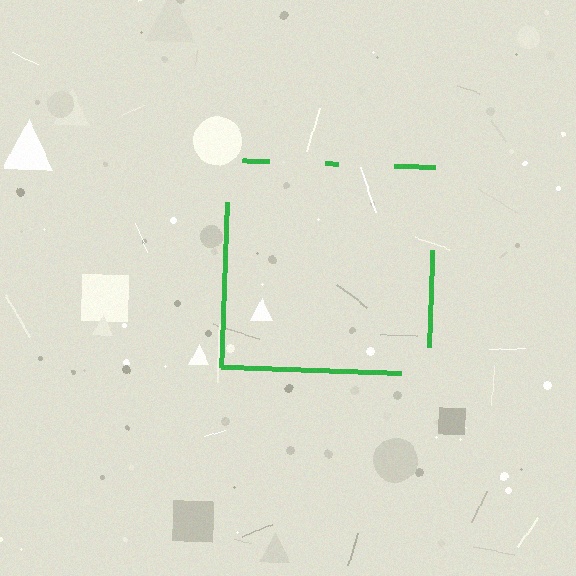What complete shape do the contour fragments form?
The contour fragments form a square.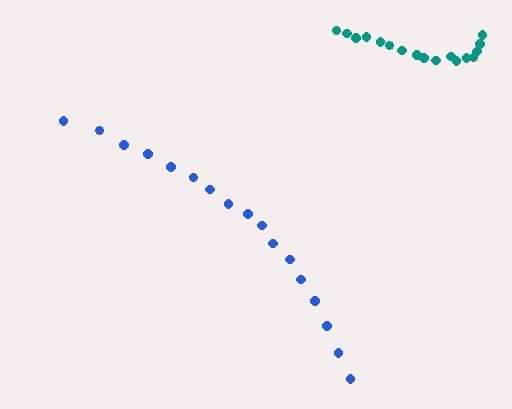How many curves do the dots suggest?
There are 2 distinct paths.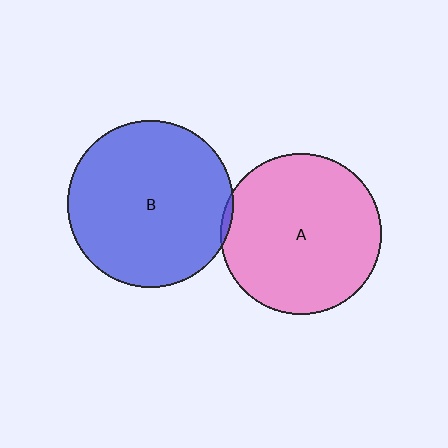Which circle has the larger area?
Circle B (blue).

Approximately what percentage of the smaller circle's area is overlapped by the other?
Approximately 5%.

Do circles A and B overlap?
Yes.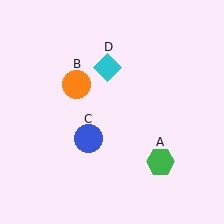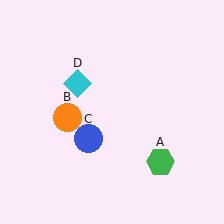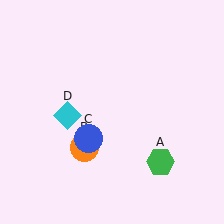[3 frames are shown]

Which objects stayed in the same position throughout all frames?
Green hexagon (object A) and blue circle (object C) remained stationary.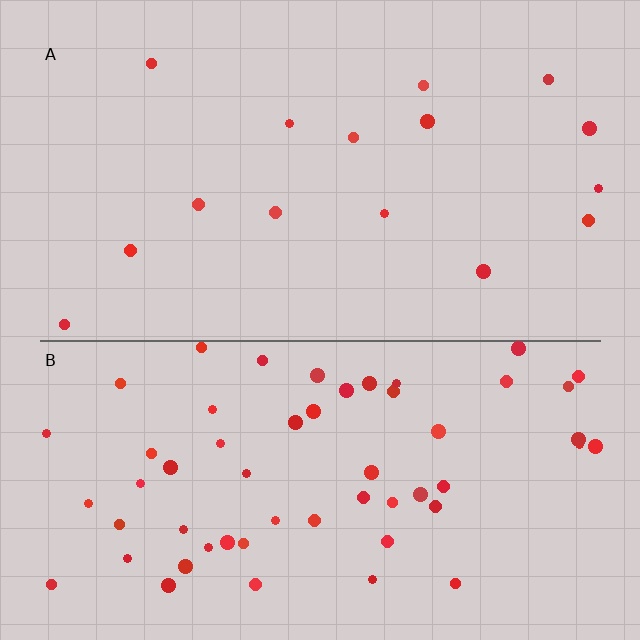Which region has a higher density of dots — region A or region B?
B (the bottom).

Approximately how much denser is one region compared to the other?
Approximately 3.6× — region B over region A.